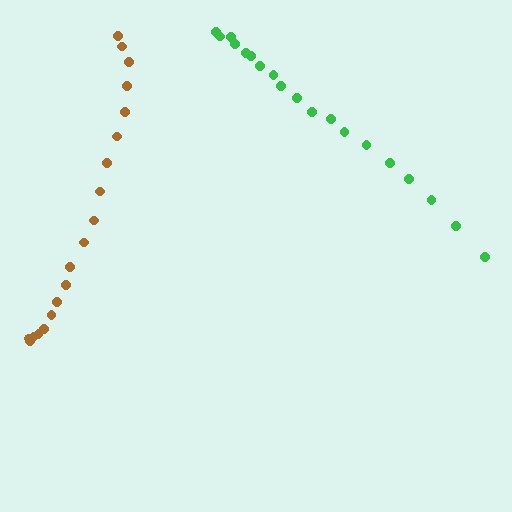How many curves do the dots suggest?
There are 2 distinct paths.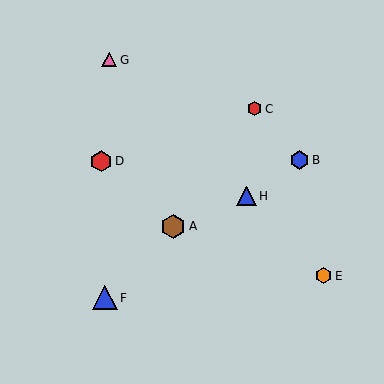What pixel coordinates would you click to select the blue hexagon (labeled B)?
Click at (299, 160) to select the blue hexagon B.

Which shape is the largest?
The blue triangle (labeled F) is the largest.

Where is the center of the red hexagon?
The center of the red hexagon is at (255, 109).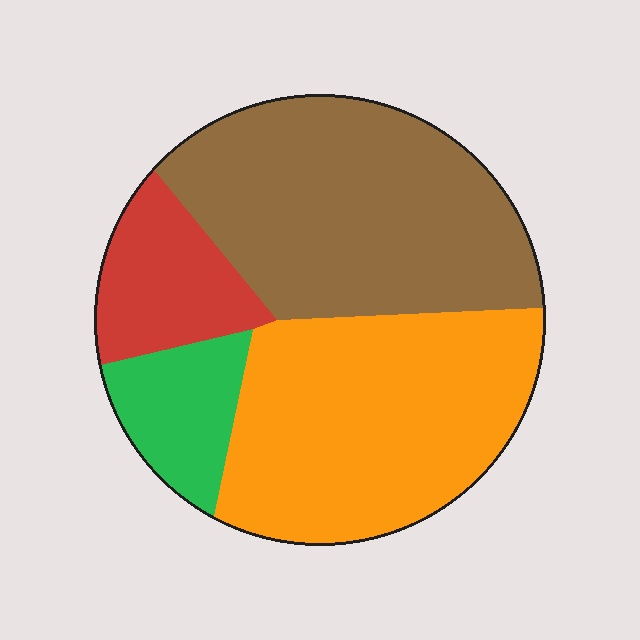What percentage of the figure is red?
Red covers roughly 10% of the figure.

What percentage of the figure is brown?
Brown covers around 40% of the figure.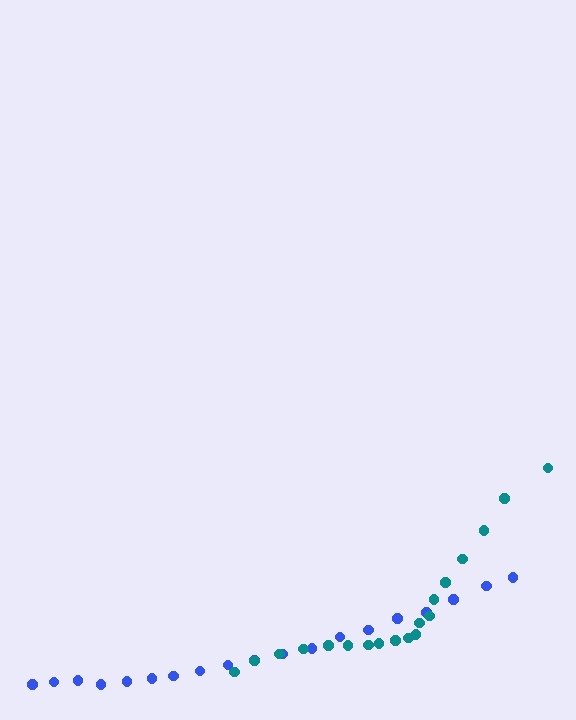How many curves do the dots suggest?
There are 2 distinct paths.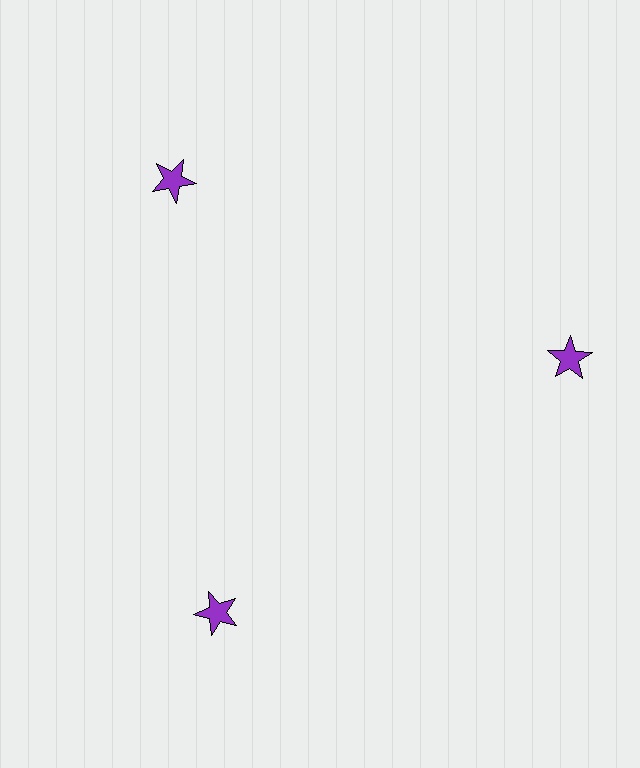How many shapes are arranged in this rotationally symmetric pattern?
There are 3 shapes, arranged in 3 groups of 1.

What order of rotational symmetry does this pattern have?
This pattern has 3-fold rotational symmetry.